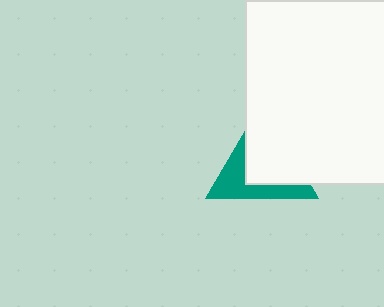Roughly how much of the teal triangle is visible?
A small part of it is visible (roughly 42%).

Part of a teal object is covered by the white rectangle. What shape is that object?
It is a triangle.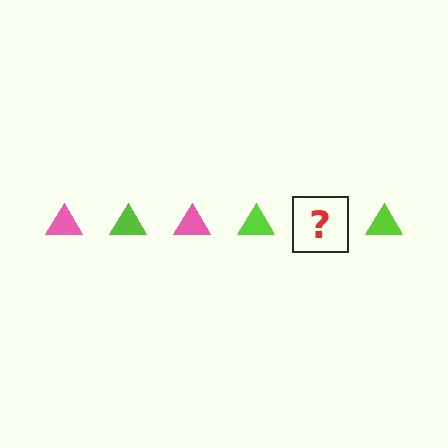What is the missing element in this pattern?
The missing element is a pink triangle.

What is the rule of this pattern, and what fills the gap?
The rule is that the pattern cycles through pink, lime triangles. The gap should be filled with a pink triangle.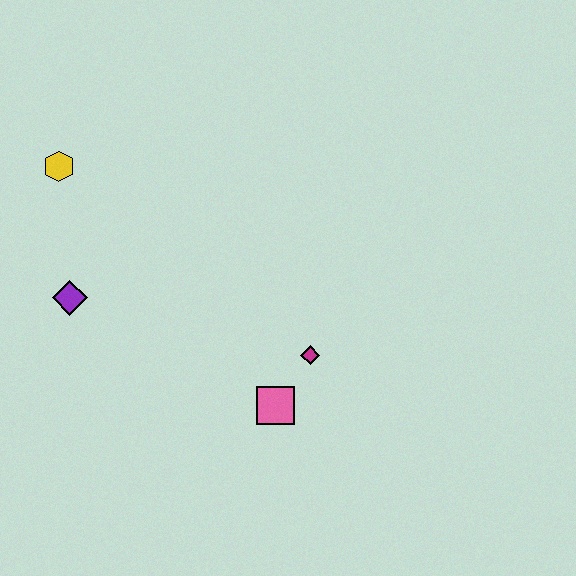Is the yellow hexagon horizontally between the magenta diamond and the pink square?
No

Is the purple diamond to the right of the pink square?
No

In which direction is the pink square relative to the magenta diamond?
The pink square is below the magenta diamond.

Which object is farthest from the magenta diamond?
The yellow hexagon is farthest from the magenta diamond.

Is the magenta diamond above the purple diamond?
No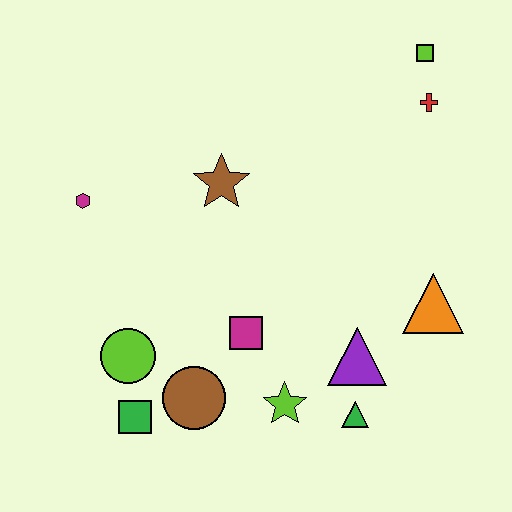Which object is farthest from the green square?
The lime square is farthest from the green square.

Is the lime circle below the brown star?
Yes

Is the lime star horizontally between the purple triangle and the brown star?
Yes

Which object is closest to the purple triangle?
The green triangle is closest to the purple triangle.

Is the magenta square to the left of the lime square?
Yes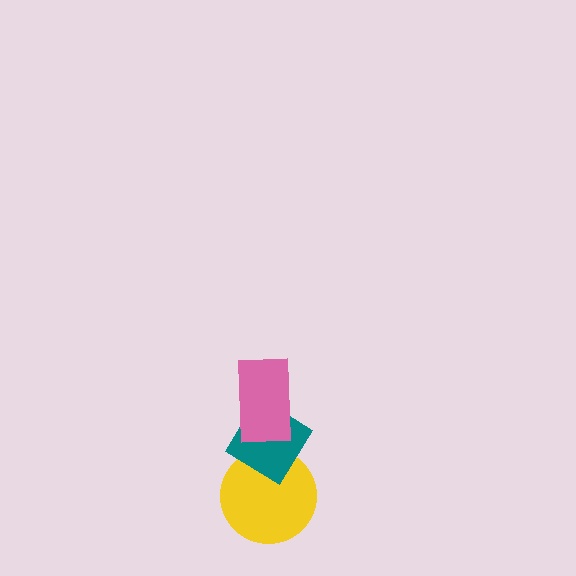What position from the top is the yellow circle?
The yellow circle is 3rd from the top.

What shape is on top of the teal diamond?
The pink rectangle is on top of the teal diamond.